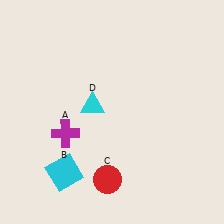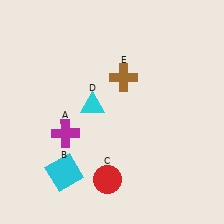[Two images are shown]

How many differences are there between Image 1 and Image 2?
There is 1 difference between the two images.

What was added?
A brown cross (E) was added in Image 2.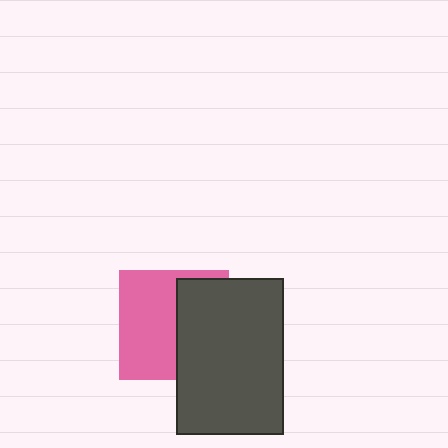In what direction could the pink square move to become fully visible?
The pink square could move left. That would shift it out from behind the dark gray rectangle entirely.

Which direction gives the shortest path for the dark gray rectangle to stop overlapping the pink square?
Moving right gives the shortest separation.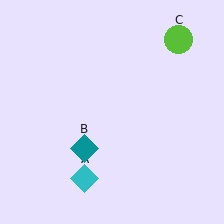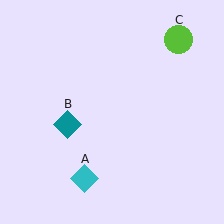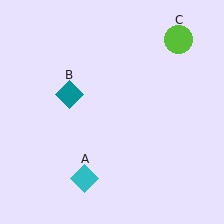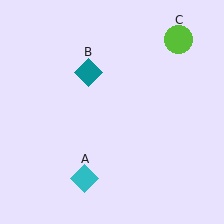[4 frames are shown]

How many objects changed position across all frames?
1 object changed position: teal diamond (object B).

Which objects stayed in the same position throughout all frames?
Cyan diamond (object A) and lime circle (object C) remained stationary.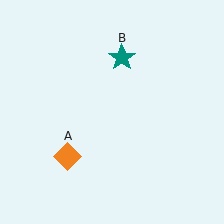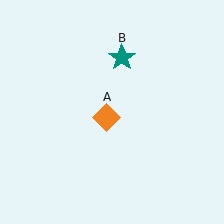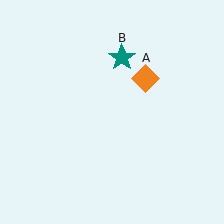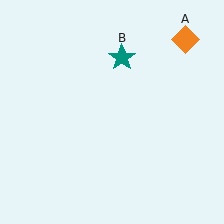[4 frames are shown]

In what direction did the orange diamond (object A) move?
The orange diamond (object A) moved up and to the right.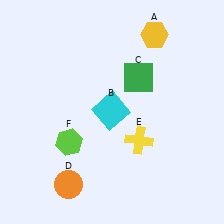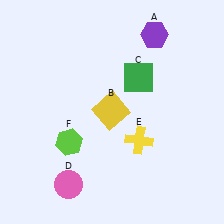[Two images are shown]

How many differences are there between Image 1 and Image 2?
There are 3 differences between the two images.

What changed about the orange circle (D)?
In Image 1, D is orange. In Image 2, it changed to pink.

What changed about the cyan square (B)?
In Image 1, B is cyan. In Image 2, it changed to yellow.